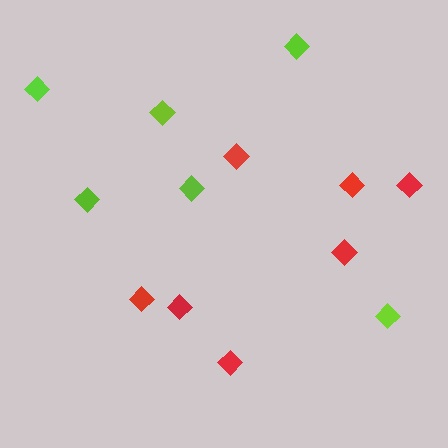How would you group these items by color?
There are 2 groups: one group of red diamonds (7) and one group of lime diamonds (6).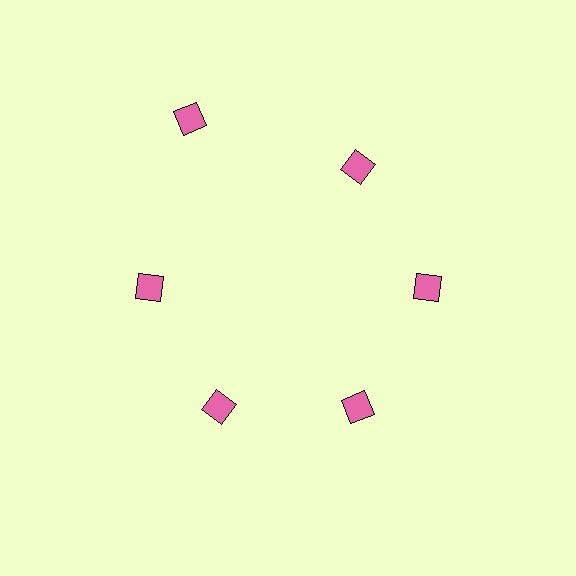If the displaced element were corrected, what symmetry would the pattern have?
It would have 6-fold rotational symmetry — the pattern would map onto itself every 60 degrees.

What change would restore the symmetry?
The symmetry would be restored by moving it inward, back onto the ring so that all 6 diamonds sit at equal angles and equal distance from the center.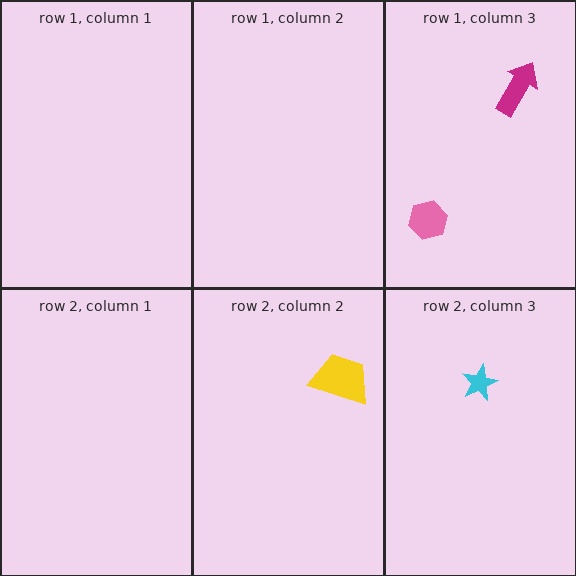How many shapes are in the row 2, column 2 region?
1.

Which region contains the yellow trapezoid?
The row 2, column 2 region.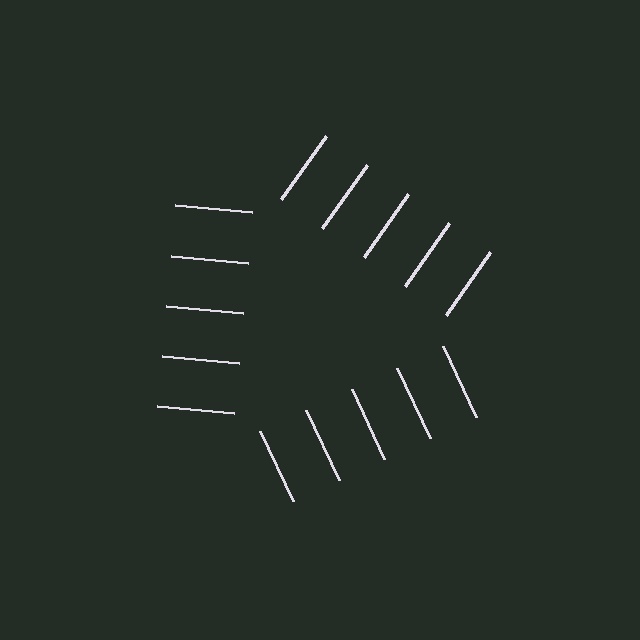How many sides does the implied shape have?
3 sides — the line-ends trace a triangle.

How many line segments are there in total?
15 — 5 along each of the 3 edges.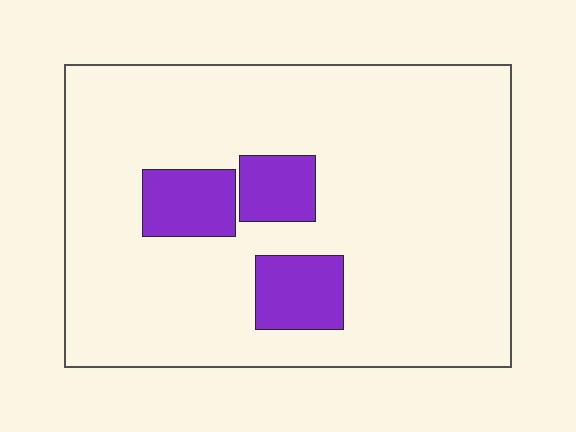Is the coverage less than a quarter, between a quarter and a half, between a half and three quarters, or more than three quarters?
Less than a quarter.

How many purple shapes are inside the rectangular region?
3.